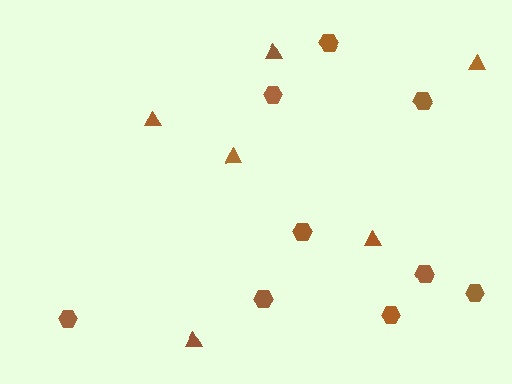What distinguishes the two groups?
There are 2 groups: one group of hexagons (9) and one group of triangles (6).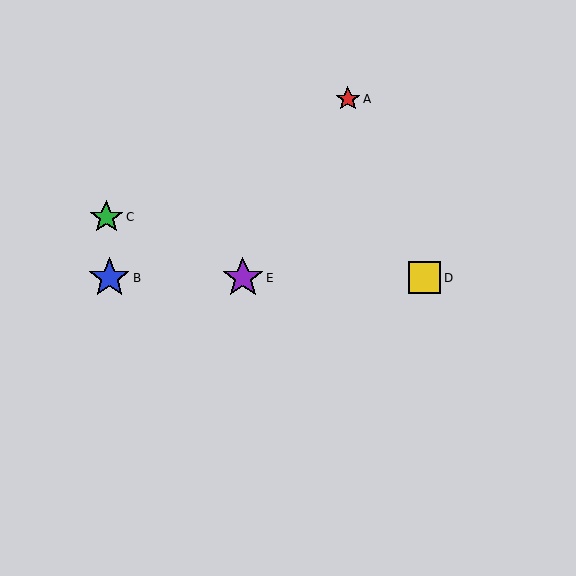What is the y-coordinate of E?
Object E is at y≈278.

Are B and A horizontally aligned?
No, B is at y≈278 and A is at y≈99.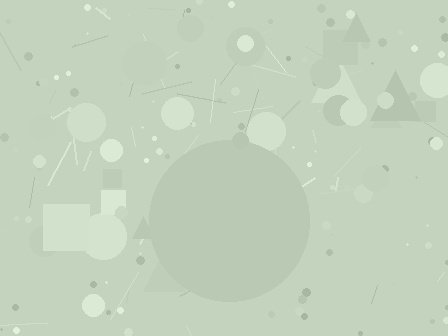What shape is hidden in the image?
A circle is hidden in the image.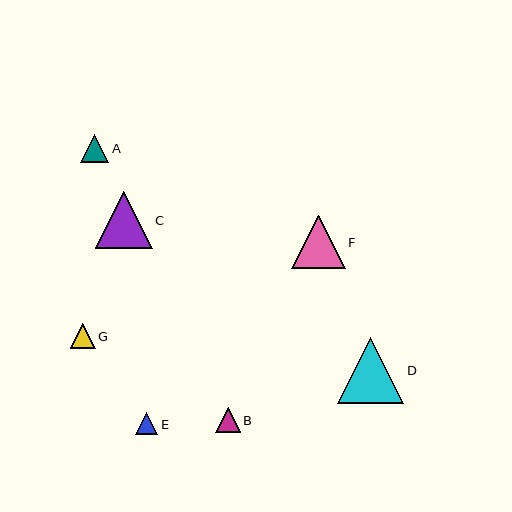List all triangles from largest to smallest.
From largest to smallest: D, C, F, A, G, B, E.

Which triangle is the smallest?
Triangle E is the smallest with a size of approximately 22 pixels.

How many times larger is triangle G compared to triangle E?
Triangle G is approximately 1.1 times the size of triangle E.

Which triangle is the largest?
Triangle D is the largest with a size of approximately 66 pixels.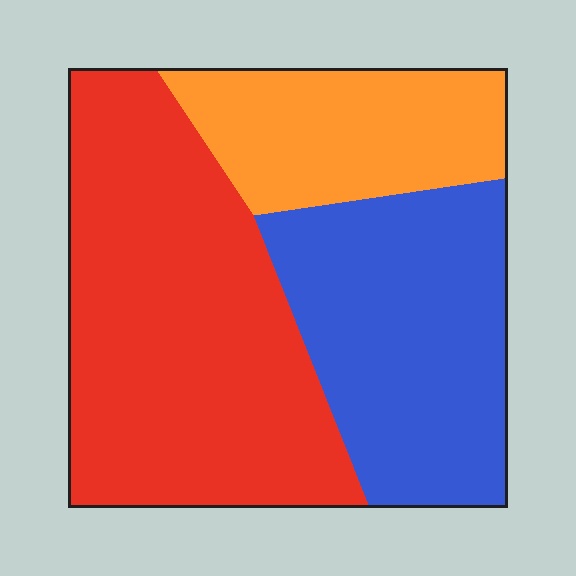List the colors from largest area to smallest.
From largest to smallest: red, blue, orange.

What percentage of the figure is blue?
Blue takes up about one third (1/3) of the figure.